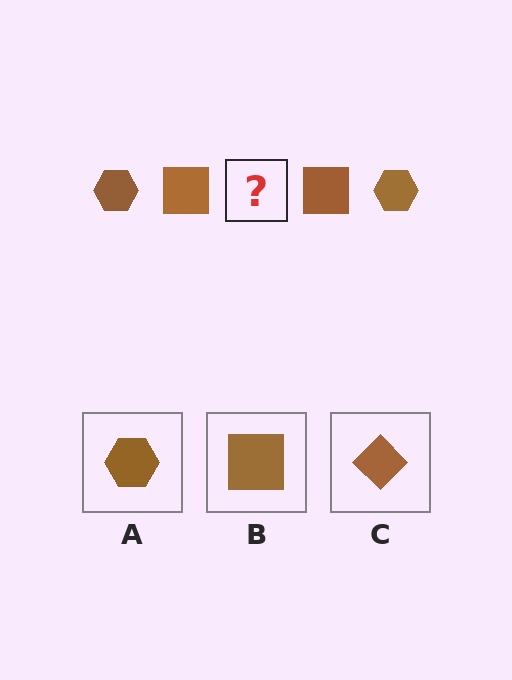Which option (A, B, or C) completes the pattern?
A.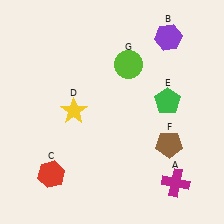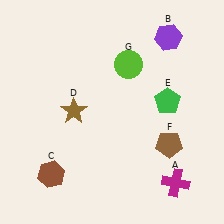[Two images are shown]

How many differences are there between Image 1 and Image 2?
There are 2 differences between the two images.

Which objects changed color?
C changed from red to brown. D changed from yellow to brown.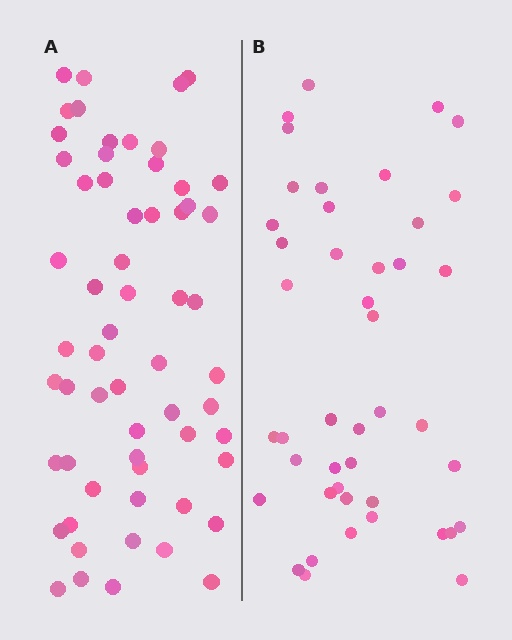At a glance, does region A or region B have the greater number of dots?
Region A (the left region) has more dots.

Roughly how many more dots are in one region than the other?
Region A has approximately 15 more dots than region B.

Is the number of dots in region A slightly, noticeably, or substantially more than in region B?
Region A has noticeably more, but not dramatically so. The ratio is roughly 1.4 to 1.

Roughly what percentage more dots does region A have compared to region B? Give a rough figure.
About 35% more.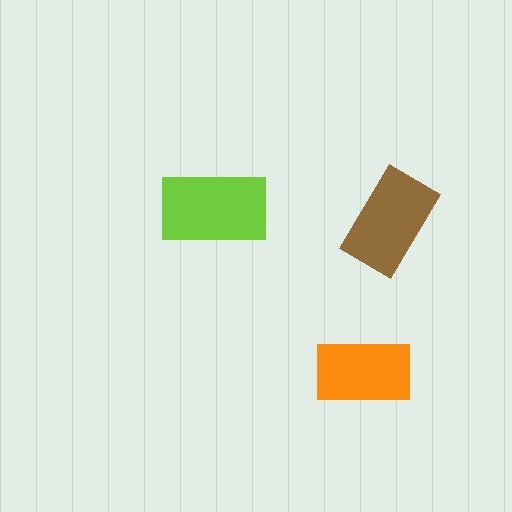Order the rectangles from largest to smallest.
the lime one, the brown one, the orange one.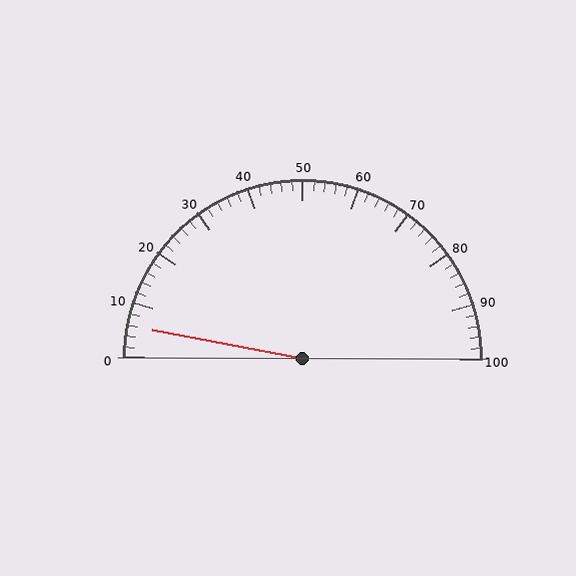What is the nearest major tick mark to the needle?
The nearest major tick mark is 10.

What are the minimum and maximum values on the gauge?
The gauge ranges from 0 to 100.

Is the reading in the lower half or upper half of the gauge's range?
The reading is in the lower half of the range (0 to 100).